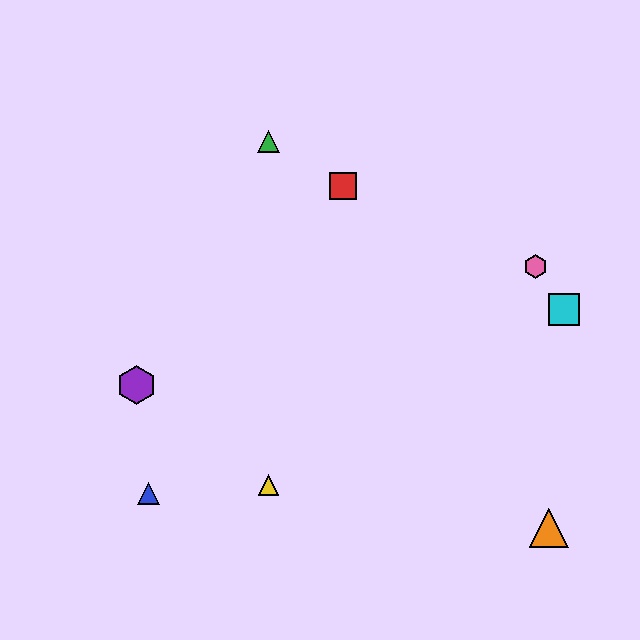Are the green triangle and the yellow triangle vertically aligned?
Yes, both are at x≈268.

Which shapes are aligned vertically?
The green triangle, the yellow triangle are aligned vertically.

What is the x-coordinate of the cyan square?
The cyan square is at x≈564.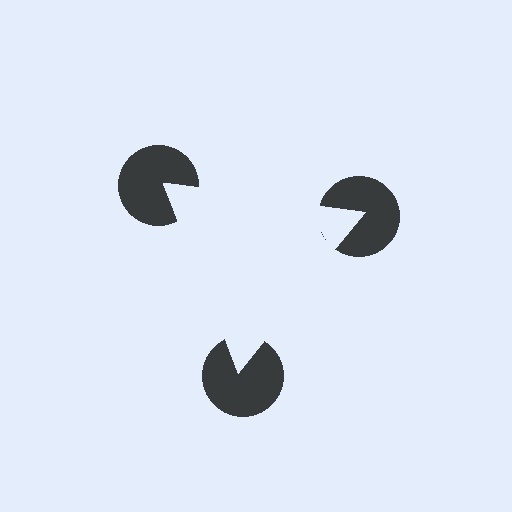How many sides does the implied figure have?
3 sides.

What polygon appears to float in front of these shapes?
An illusory triangle — its edges are inferred from the aligned wedge cuts in the pac-man discs, not physically drawn.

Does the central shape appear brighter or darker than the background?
It typically appears slightly brighter than the background, even though no actual brightness change is drawn.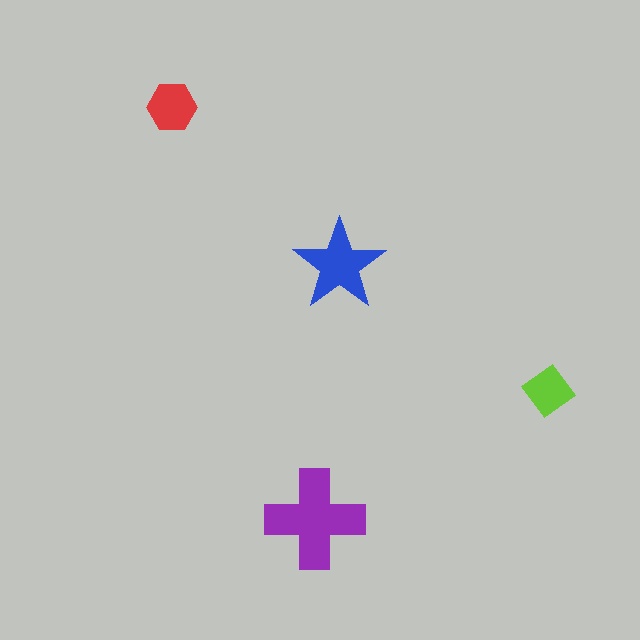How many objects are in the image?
There are 4 objects in the image.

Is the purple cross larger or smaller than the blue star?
Larger.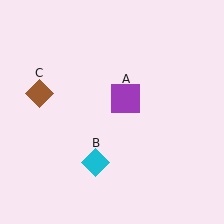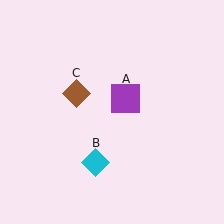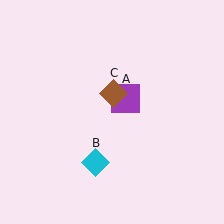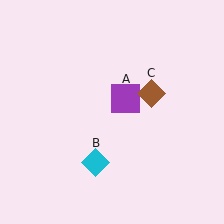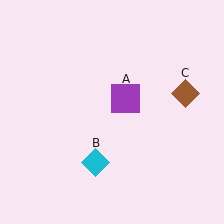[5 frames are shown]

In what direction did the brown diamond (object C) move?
The brown diamond (object C) moved right.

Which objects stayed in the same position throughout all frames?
Purple square (object A) and cyan diamond (object B) remained stationary.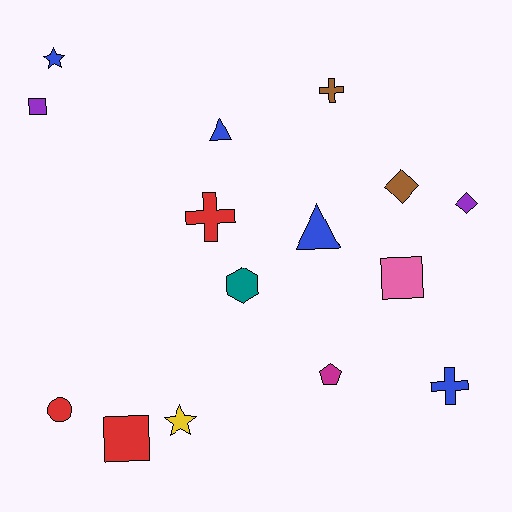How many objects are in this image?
There are 15 objects.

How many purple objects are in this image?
There are 2 purple objects.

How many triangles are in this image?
There are 2 triangles.